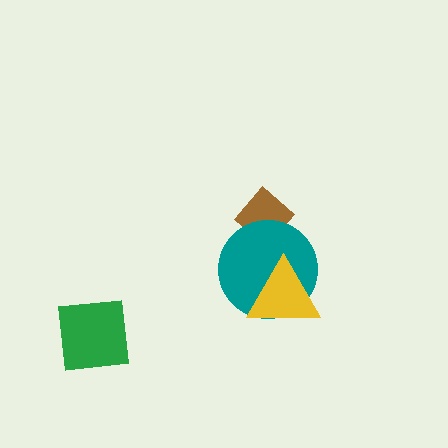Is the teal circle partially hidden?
Yes, it is partially covered by another shape.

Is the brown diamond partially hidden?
Yes, it is partially covered by another shape.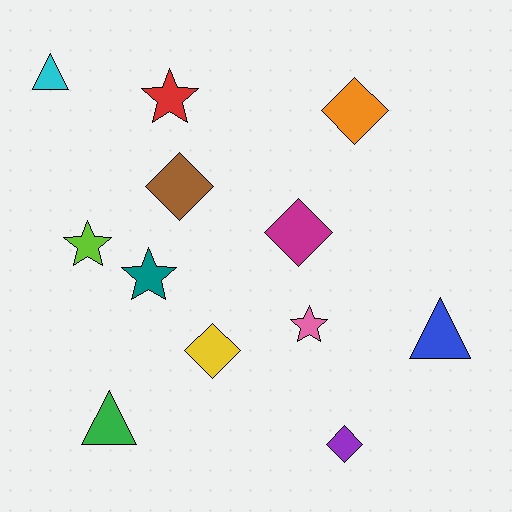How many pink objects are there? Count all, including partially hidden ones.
There is 1 pink object.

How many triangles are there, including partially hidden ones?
There are 3 triangles.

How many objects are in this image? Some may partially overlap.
There are 12 objects.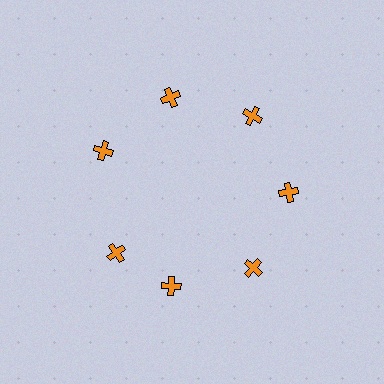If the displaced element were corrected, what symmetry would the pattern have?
It would have 7-fold rotational symmetry — the pattern would map onto itself every 51 degrees.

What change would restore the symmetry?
The symmetry would be restored by rotating it back into even spacing with its neighbors so that all 7 crosses sit at equal angles and equal distance from the center.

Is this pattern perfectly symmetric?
No. The 7 orange crosses are arranged in a ring, but one element near the 8 o'clock position is rotated out of alignment along the ring, breaking the 7-fold rotational symmetry.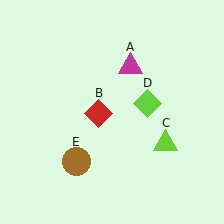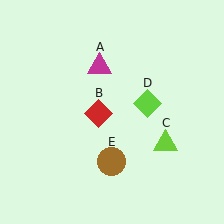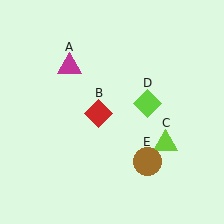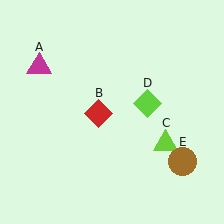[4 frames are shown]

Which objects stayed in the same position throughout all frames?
Red diamond (object B) and lime triangle (object C) and lime diamond (object D) remained stationary.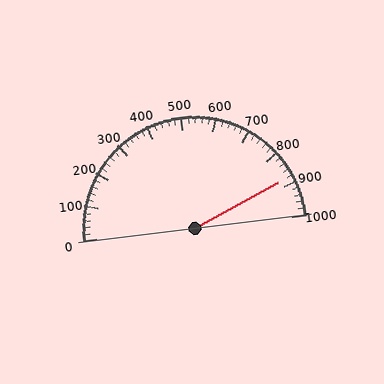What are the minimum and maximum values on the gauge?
The gauge ranges from 0 to 1000.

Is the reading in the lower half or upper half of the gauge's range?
The reading is in the upper half of the range (0 to 1000).